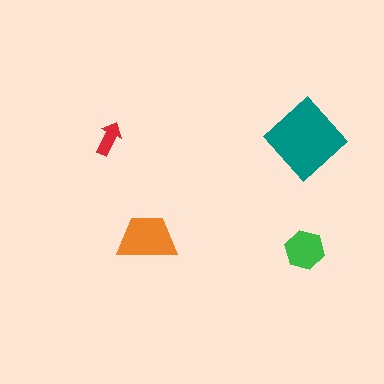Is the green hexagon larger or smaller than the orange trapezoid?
Smaller.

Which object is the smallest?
The red arrow.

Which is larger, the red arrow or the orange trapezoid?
The orange trapezoid.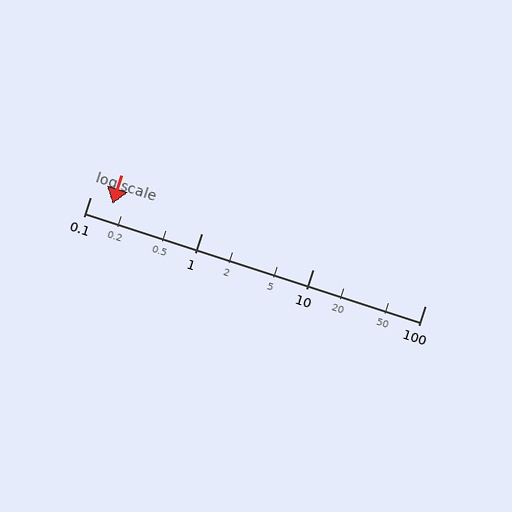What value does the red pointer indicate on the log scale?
The pointer indicates approximately 0.16.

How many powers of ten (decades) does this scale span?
The scale spans 3 decades, from 0.1 to 100.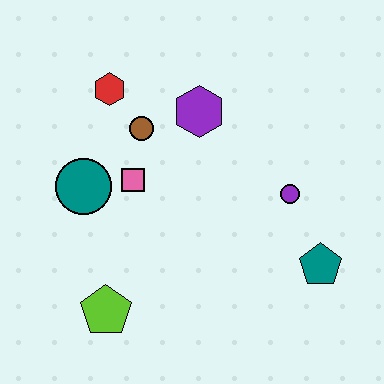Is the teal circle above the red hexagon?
No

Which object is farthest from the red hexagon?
The teal pentagon is farthest from the red hexagon.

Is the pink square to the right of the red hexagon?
Yes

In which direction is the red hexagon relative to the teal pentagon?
The red hexagon is to the left of the teal pentagon.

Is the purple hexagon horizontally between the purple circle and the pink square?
Yes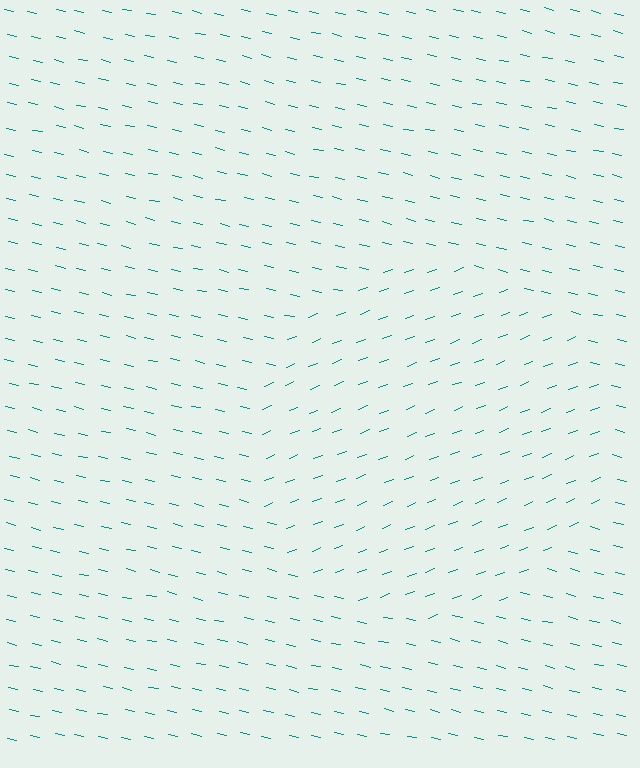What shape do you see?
I see a circle.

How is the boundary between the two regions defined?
The boundary is defined purely by a change in line orientation (approximately 33 degrees difference). All lines are the same color and thickness.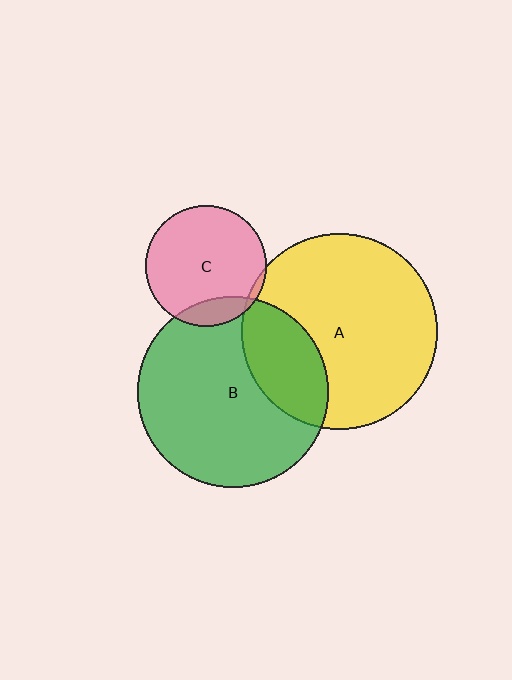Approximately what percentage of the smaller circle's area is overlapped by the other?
Approximately 25%.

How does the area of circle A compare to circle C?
Approximately 2.6 times.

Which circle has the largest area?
Circle A (yellow).